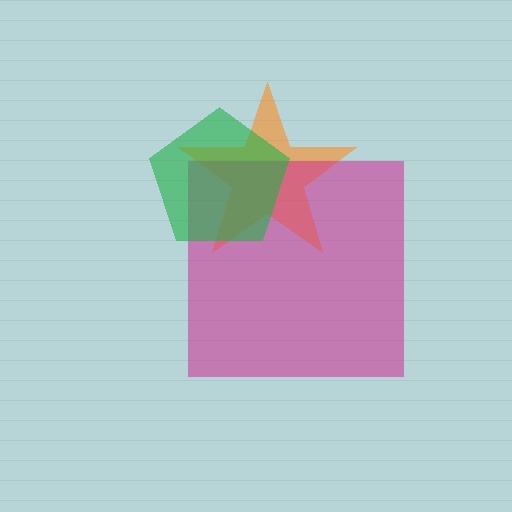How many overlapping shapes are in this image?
There are 3 overlapping shapes in the image.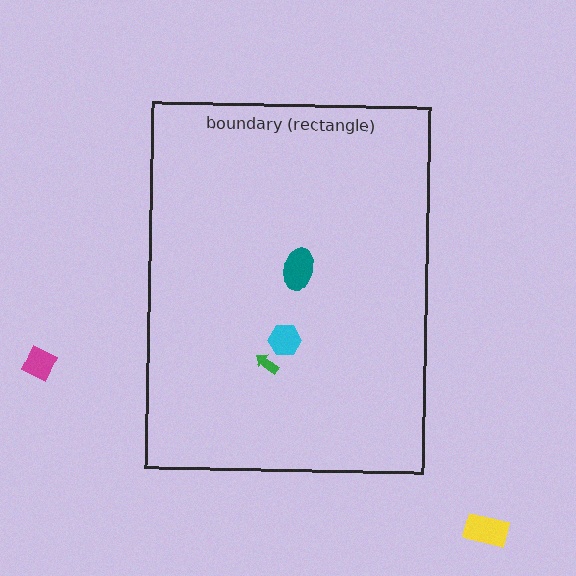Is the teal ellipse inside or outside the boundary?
Inside.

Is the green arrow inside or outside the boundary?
Inside.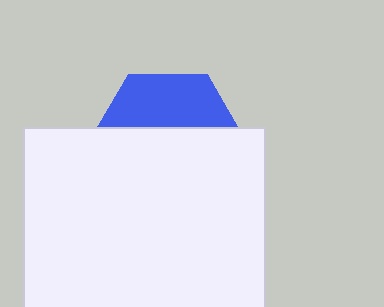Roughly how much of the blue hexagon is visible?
A small part of it is visible (roughly 36%).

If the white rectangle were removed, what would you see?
You would see the complete blue hexagon.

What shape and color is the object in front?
The object in front is a white rectangle.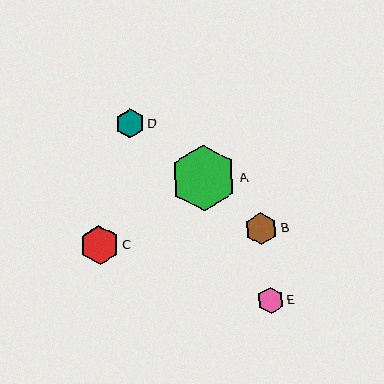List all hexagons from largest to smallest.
From largest to smallest: A, C, B, D, E.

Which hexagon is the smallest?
Hexagon E is the smallest with a size of approximately 27 pixels.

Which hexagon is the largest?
Hexagon A is the largest with a size of approximately 67 pixels.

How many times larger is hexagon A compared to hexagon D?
Hexagon A is approximately 2.3 times the size of hexagon D.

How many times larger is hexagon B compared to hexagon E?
Hexagon B is approximately 1.2 times the size of hexagon E.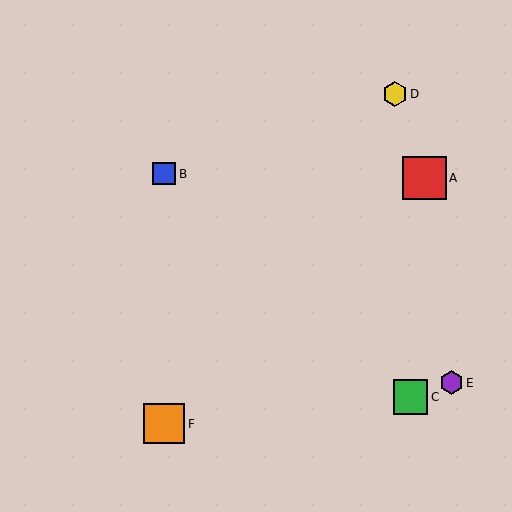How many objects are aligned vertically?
2 objects (B, F) are aligned vertically.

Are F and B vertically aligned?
Yes, both are at x≈164.